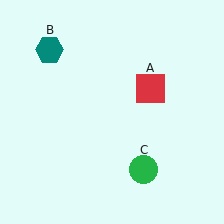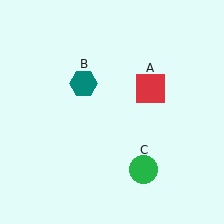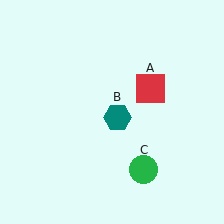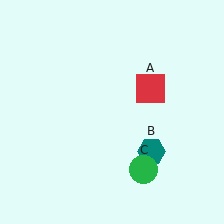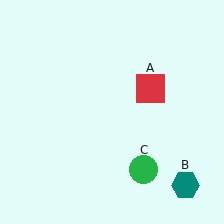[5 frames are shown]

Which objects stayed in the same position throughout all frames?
Red square (object A) and green circle (object C) remained stationary.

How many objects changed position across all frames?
1 object changed position: teal hexagon (object B).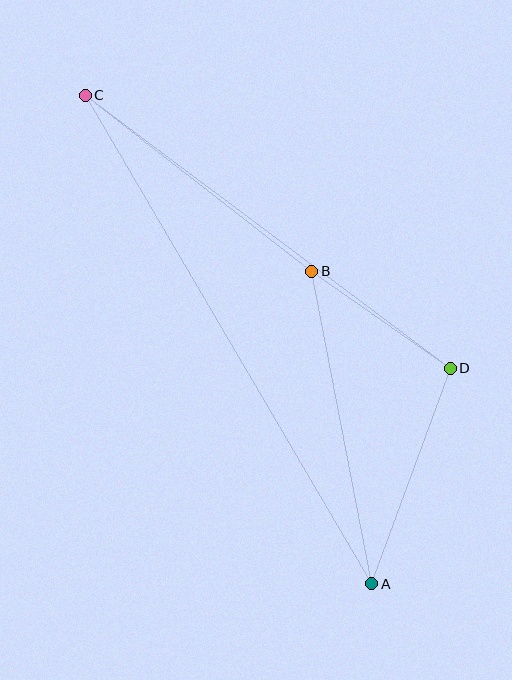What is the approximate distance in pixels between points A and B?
The distance between A and B is approximately 318 pixels.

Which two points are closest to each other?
Points B and D are closest to each other.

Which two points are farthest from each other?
Points A and C are farthest from each other.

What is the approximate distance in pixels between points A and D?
The distance between A and D is approximately 229 pixels.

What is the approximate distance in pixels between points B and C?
The distance between B and C is approximately 287 pixels.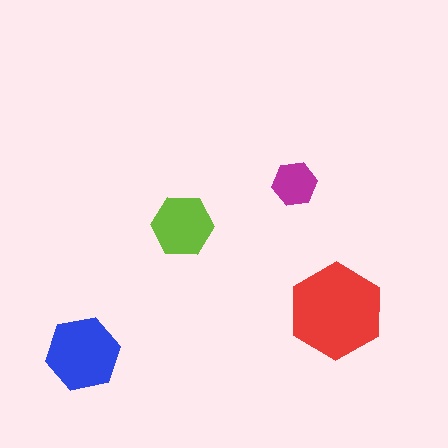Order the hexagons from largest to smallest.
the red one, the blue one, the lime one, the magenta one.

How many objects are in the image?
There are 4 objects in the image.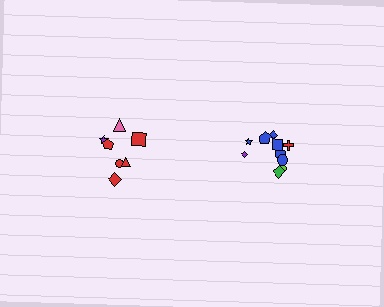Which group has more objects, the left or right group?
The right group.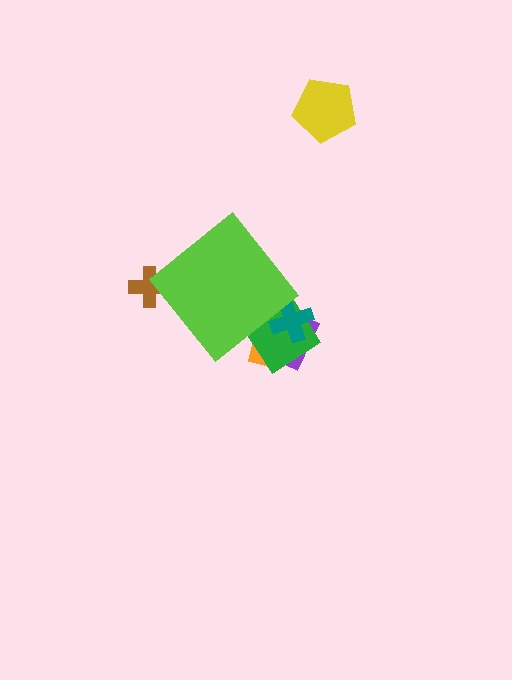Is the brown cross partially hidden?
Yes, the brown cross is partially hidden behind the lime diamond.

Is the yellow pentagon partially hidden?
No, the yellow pentagon is fully visible.